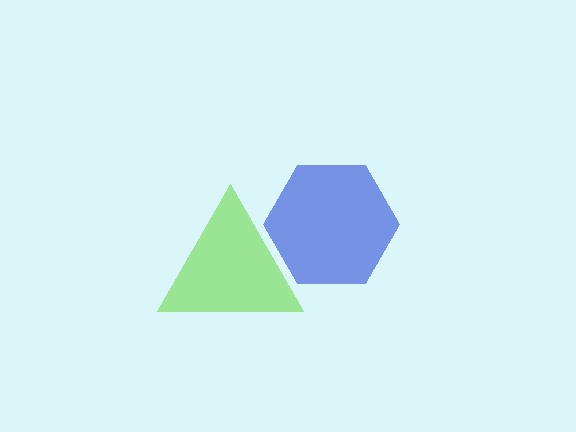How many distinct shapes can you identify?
There are 2 distinct shapes: a lime triangle, a blue hexagon.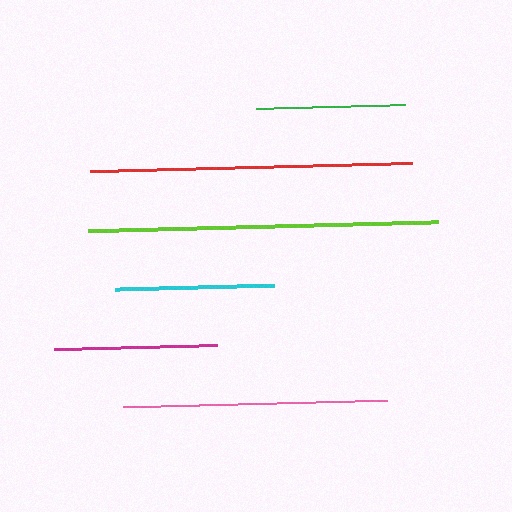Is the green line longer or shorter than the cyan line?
The cyan line is longer than the green line.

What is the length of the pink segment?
The pink segment is approximately 264 pixels long.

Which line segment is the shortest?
The green line is the shortest at approximately 149 pixels.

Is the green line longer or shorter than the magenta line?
The magenta line is longer than the green line.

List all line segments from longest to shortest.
From longest to shortest: lime, red, pink, magenta, cyan, green.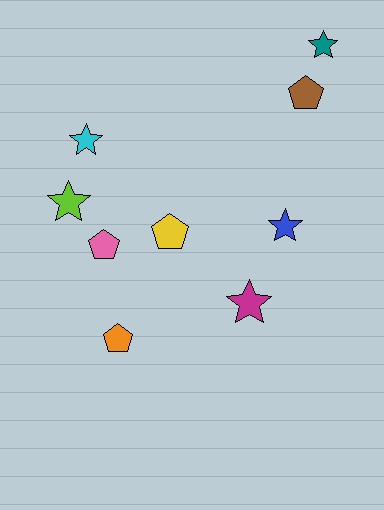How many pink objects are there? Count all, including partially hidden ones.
There is 1 pink object.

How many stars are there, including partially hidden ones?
There are 5 stars.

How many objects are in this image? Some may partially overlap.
There are 9 objects.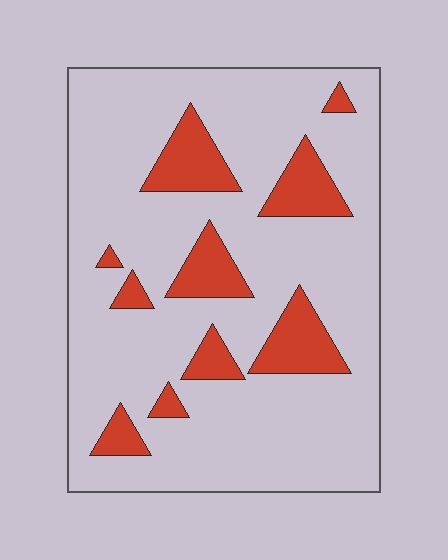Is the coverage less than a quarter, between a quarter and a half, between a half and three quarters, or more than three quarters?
Less than a quarter.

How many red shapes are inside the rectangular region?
10.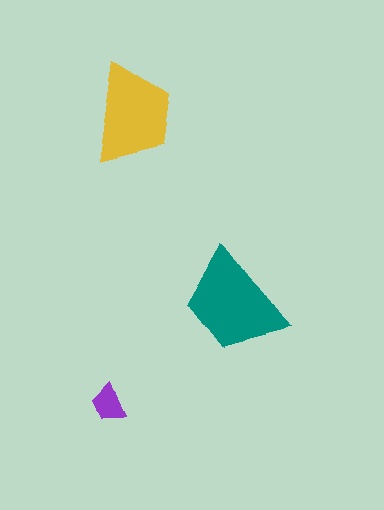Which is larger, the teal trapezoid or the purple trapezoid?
The teal one.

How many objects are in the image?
There are 3 objects in the image.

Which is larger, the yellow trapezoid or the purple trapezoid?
The yellow one.